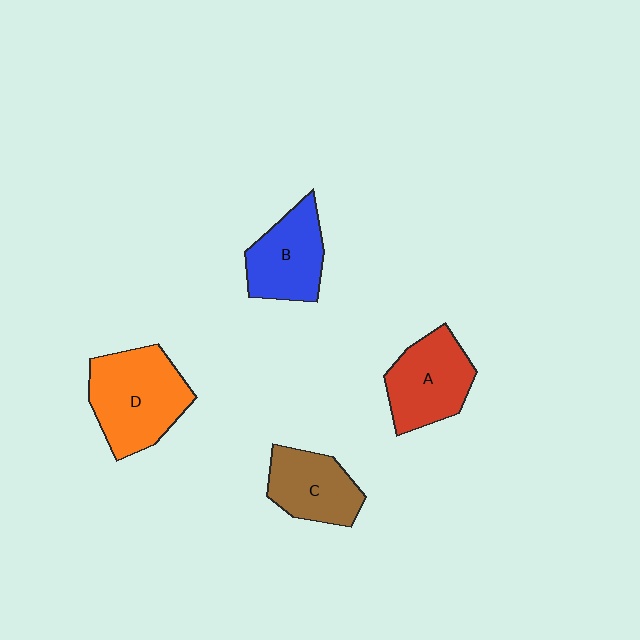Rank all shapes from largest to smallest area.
From largest to smallest: D (orange), A (red), B (blue), C (brown).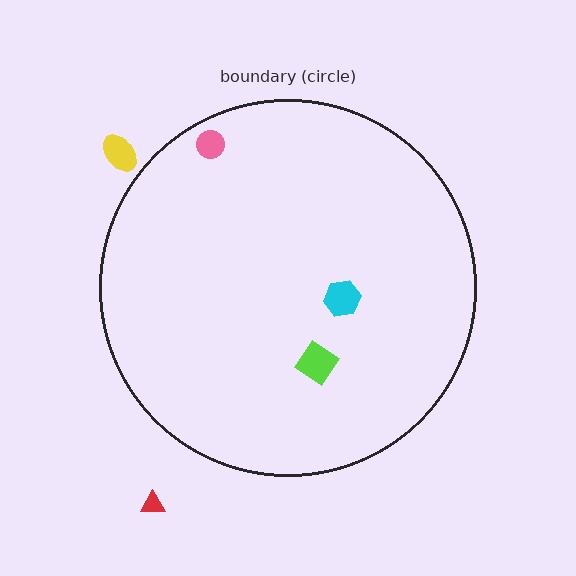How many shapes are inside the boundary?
3 inside, 2 outside.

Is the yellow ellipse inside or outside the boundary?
Outside.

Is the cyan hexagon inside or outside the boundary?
Inside.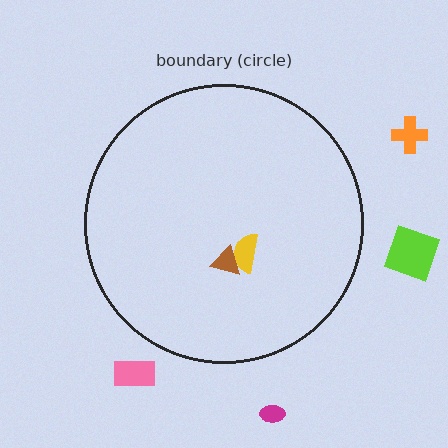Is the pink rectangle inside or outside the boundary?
Outside.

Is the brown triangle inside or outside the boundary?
Inside.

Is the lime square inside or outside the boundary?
Outside.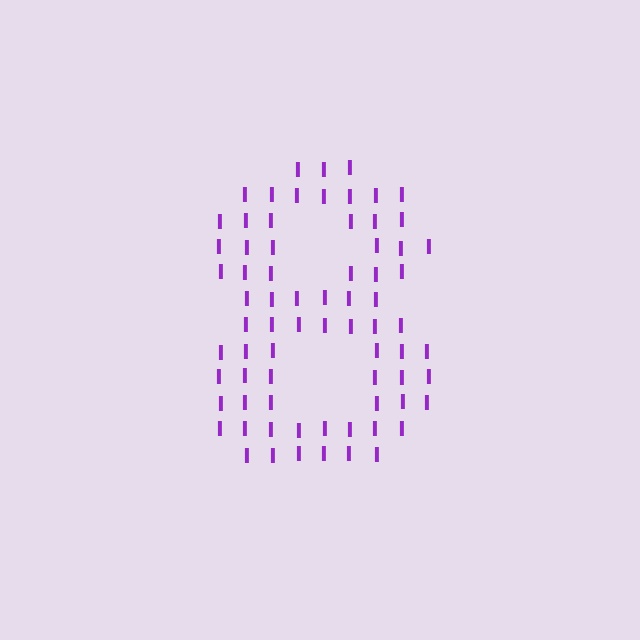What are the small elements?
The small elements are letter I's.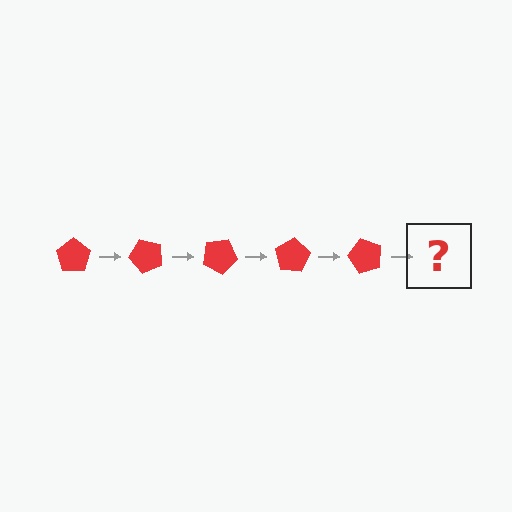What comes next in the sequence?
The next element should be a red pentagon rotated 250 degrees.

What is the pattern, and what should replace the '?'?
The pattern is that the pentagon rotates 50 degrees each step. The '?' should be a red pentagon rotated 250 degrees.